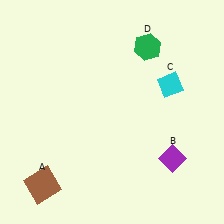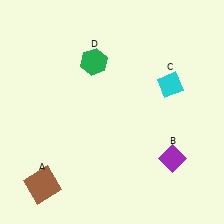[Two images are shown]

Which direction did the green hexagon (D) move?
The green hexagon (D) moved left.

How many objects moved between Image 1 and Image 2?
1 object moved between the two images.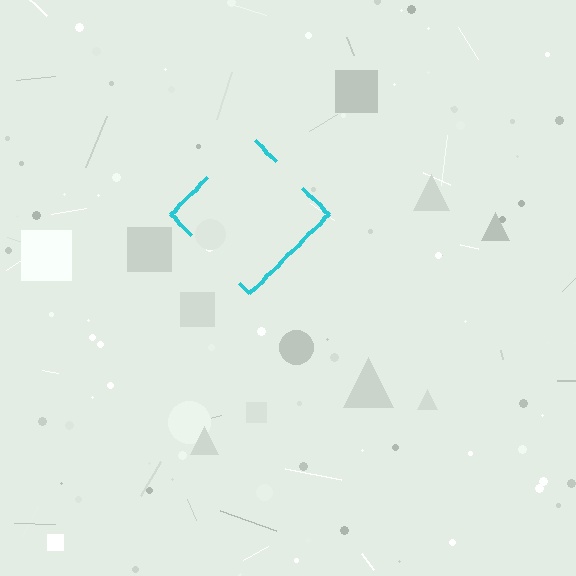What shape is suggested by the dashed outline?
The dashed outline suggests a diamond.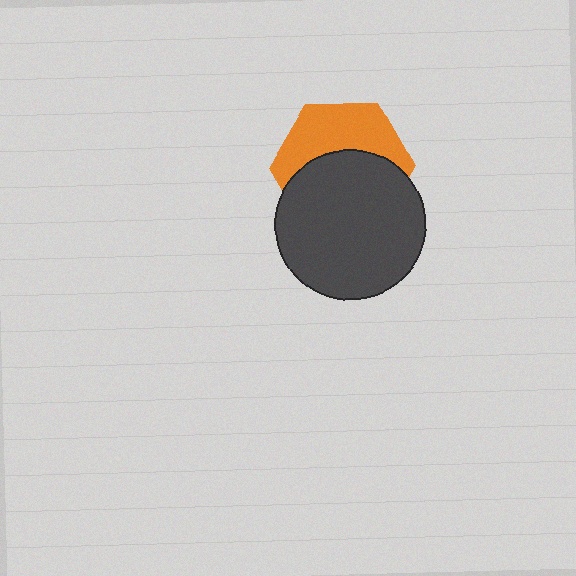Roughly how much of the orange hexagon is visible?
A small part of it is visible (roughly 45%).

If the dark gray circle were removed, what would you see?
You would see the complete orange hexagon.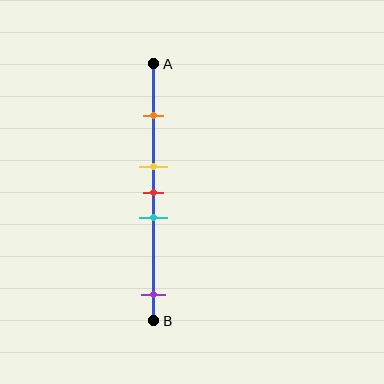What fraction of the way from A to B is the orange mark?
The orange mark is approximately 20% (0.2) of the way from A to B.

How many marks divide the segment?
There are 5 marks dividing the segment.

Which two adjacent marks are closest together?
The yellow and red marks are the closest adjacent pair.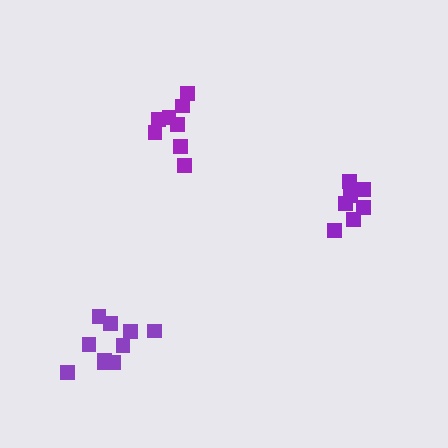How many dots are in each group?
Group 1: 8 dots, Group 2: 7 dots, Group 3: 11 dots (26 total).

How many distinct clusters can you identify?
There are 3 distinct clusters.